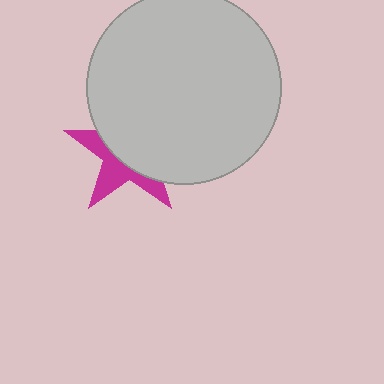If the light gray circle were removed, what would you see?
You would see the complete magenta star.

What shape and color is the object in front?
The object in front is a light gray circle.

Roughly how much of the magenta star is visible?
A small part of it is visible (roughly 39%).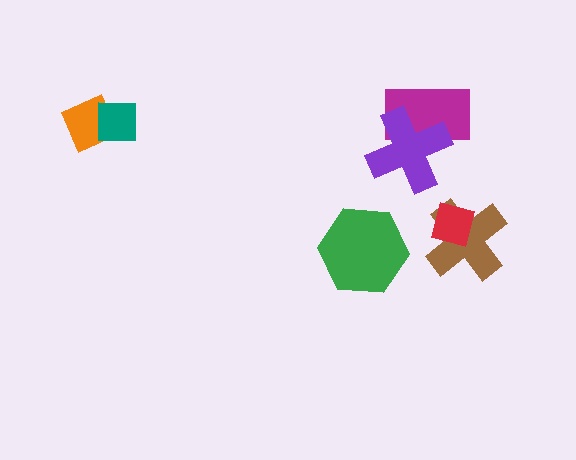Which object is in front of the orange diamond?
The teal square is in front of the orange diamond.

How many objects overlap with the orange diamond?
1 object overlaps with the orange diamond.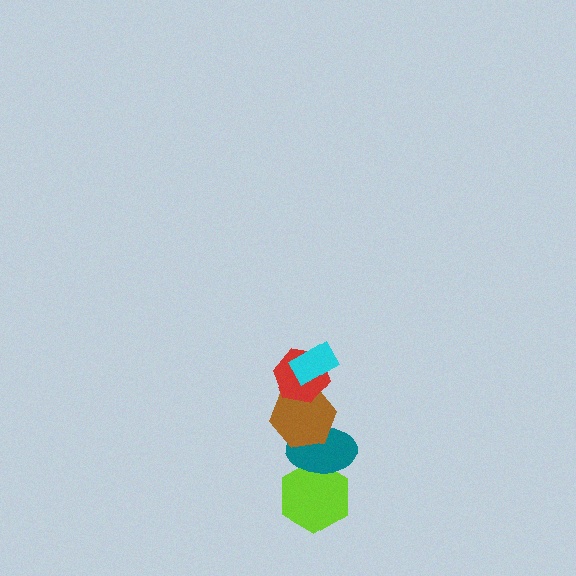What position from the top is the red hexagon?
The red hexagon is 2nd from the top.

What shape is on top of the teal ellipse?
The brown hexagon is on top of the teal ellipse.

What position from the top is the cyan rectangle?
The cyan rectangle is 1st from the top.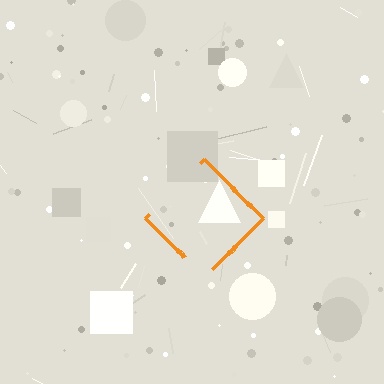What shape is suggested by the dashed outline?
The dashed outline suggests a diamond.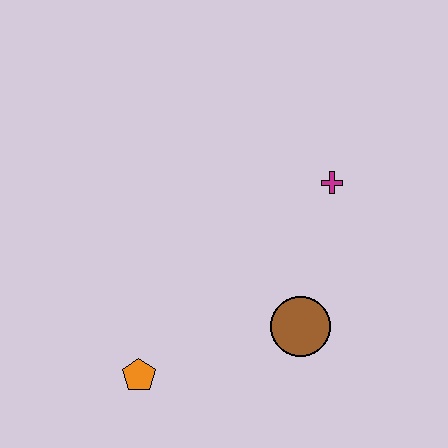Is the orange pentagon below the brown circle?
Yes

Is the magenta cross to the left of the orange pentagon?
No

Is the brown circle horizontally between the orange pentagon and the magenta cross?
Yes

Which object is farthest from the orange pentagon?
The magenta cross is farthest from the orange pentagon.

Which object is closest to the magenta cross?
The brown circle is closest to the magenta cross.